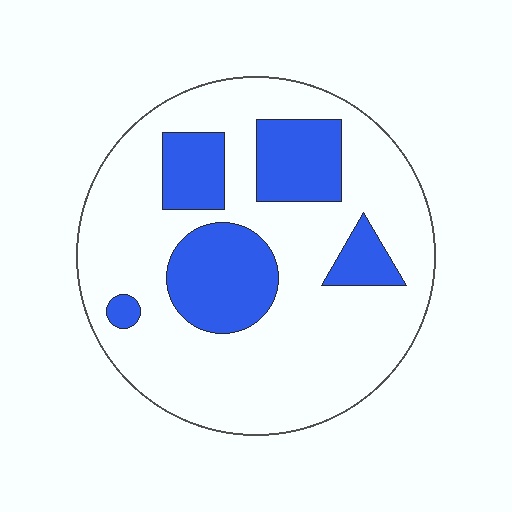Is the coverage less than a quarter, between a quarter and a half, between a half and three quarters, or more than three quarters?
Between a quarter and a half.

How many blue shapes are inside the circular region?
5.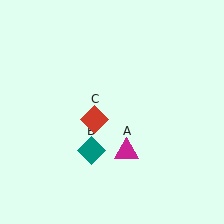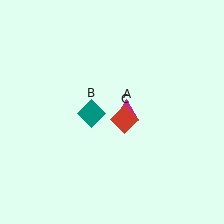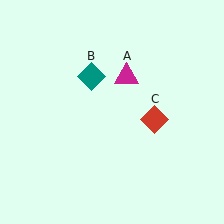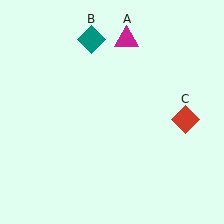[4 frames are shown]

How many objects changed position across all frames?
3 objects changed position: magenta triangle (object A), teal diamond (object B), red diamond (object C).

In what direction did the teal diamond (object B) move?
The teal diamond (object B) moved up.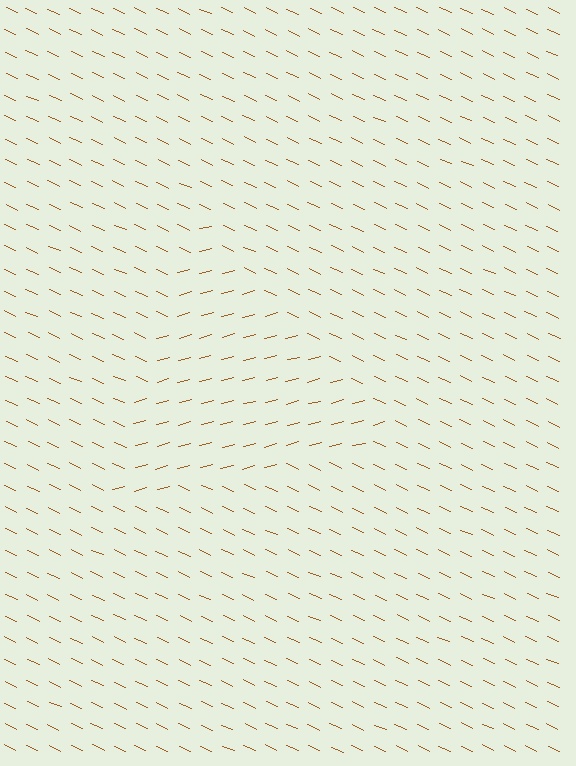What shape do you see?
I see a triangle.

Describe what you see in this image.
The image is filled with small brown line segments. A triangle region in the image has lines oriented differently from the surrounding lines, creating a visible texture boundary.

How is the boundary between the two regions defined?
The boundary is defined purely by a change in line orientation (approximately 40 degrees difference). All lines are the same color and thickness.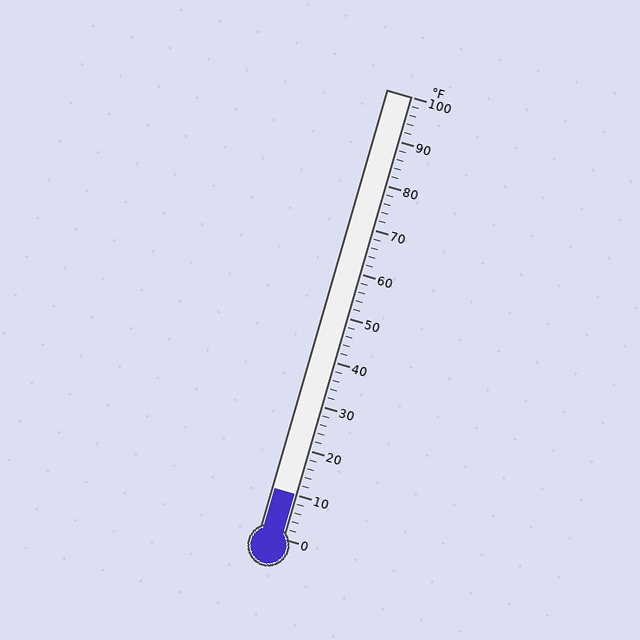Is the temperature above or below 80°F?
The temperature is below 80°F.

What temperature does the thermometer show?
The thermometer shows approximately 10°F.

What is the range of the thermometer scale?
The thermometer scale ranges from 0°F to 100°F.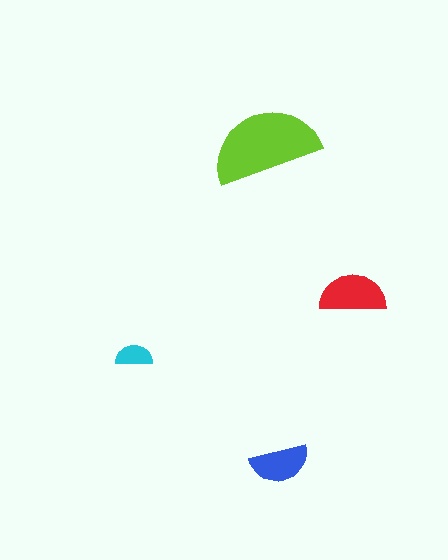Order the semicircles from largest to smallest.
the lime one, the red one, the blue one, the cyan one.